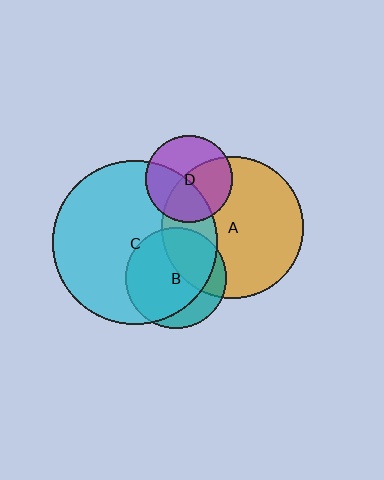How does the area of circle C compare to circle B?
Approximately 2.7 times.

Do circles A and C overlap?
Yes.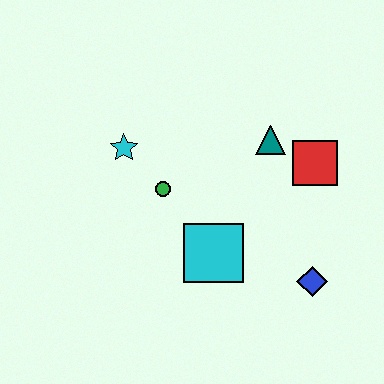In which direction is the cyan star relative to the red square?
The cyan star is to the left of the red square.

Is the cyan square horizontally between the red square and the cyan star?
Yes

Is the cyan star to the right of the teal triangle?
No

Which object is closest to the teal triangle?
The red square is closest to the teal triangle.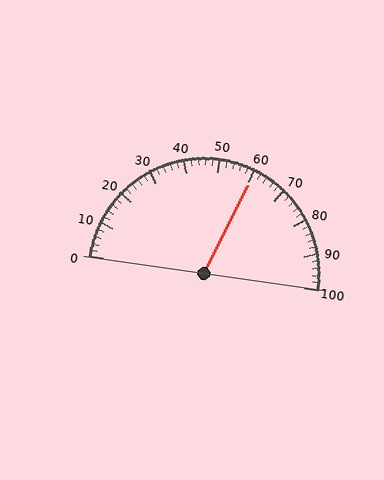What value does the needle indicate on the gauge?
The needle indicates approximately 60.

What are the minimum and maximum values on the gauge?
The gauge ranges from 0 to 100.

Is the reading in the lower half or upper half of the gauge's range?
The reading is in the upper half of the range (0 to 100).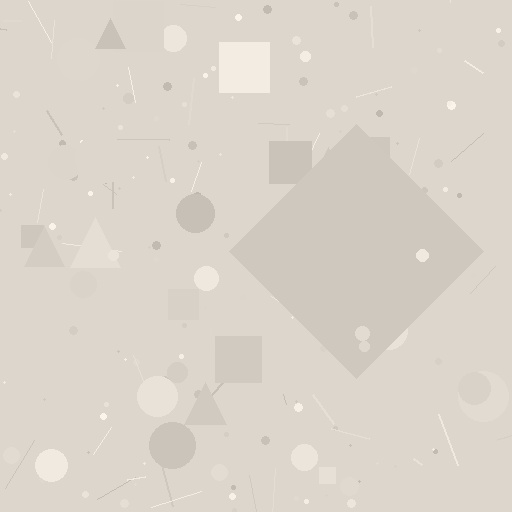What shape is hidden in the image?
A diamond is hidden in the image.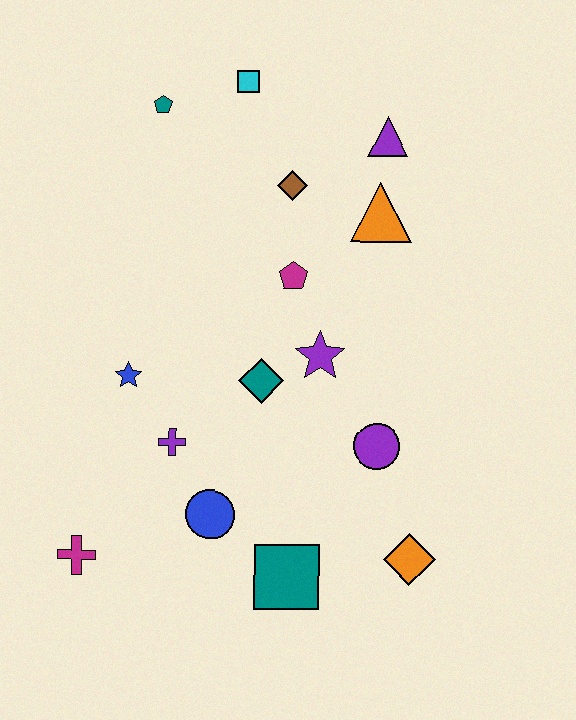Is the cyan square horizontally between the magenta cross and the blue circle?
No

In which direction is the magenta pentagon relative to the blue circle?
The magenta pentagon is above the blue circle.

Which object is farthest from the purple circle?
The teal pentagon is farthest from the purple circle.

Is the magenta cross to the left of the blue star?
Yes